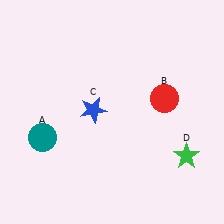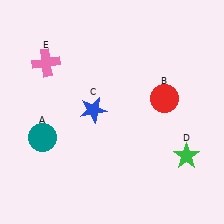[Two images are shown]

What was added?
A pink cross (E) was added in Image 2.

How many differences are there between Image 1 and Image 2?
There is 1 difference between the two images.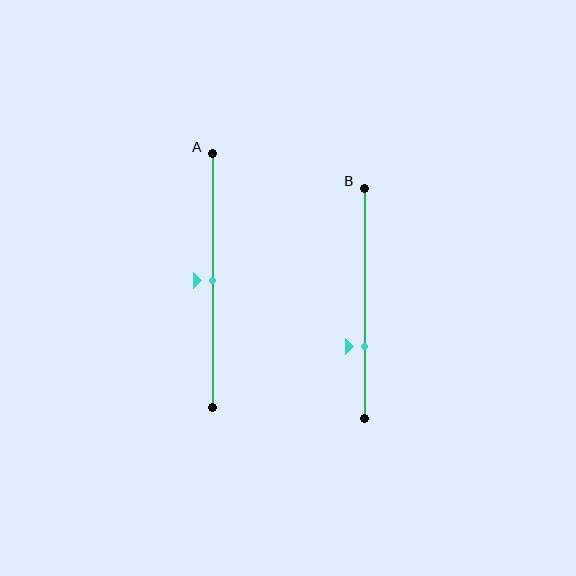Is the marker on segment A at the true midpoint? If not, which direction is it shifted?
Yes, the marker on segment A is at the true midpoint.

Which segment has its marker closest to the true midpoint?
Segment A has its marker closest to the true midpoint.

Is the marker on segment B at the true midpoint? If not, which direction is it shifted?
No, the marker on segment B is shifted downward by about 18% of the segment length.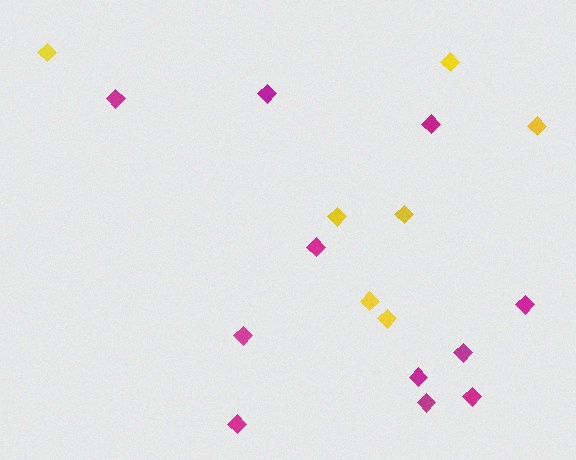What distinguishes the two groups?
There are 2 groups: one group of yellow diamonds (7) and one group of magenta diamonds (11).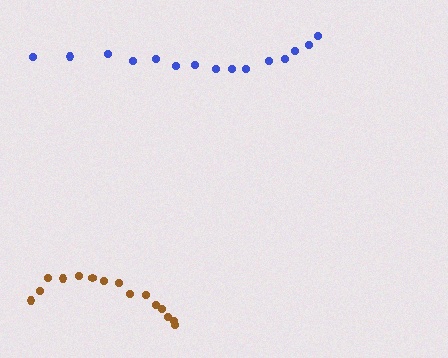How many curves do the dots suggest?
There are 2 distinct paths.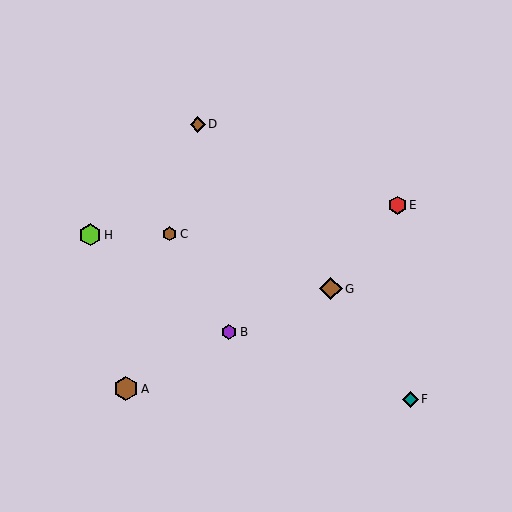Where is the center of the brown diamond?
The center of the brown diamond is at (198, 124).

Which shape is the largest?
The brown hexagon (labeled A) is the largest.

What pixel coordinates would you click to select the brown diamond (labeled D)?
Click at (198, 124) to select the brown diamond D.